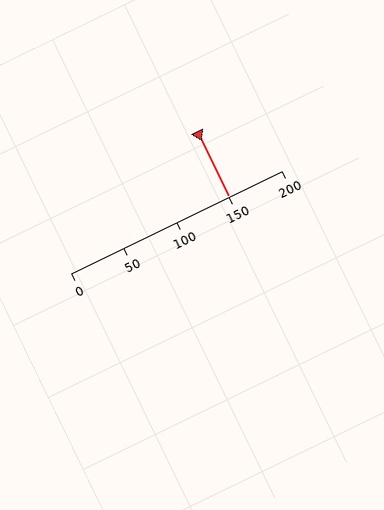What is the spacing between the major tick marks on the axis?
The major ticks are spaced 50 apart.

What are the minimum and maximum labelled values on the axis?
The axis runs from 0 to 200.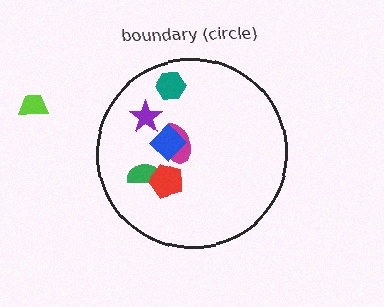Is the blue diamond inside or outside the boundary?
Inside.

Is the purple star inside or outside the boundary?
Inside.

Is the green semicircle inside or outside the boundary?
Inside.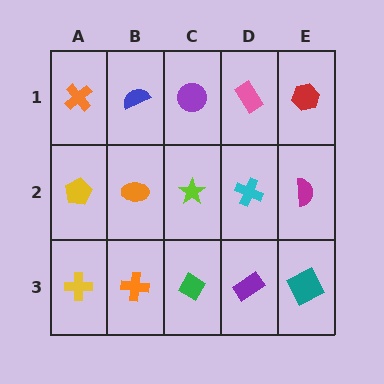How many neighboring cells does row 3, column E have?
2.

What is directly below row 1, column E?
A magenta semicircle.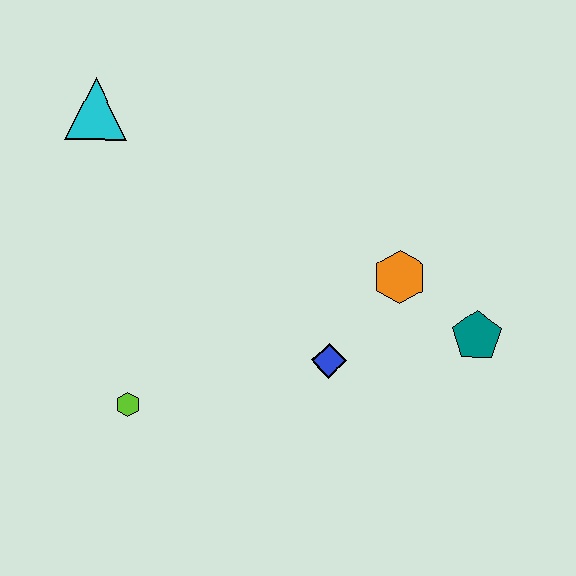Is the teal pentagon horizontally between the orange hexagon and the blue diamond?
No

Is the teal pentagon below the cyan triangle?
Yes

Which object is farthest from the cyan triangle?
The teal pentagon is farthest from the cyan triangle.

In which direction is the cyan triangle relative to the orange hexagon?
The cyan triangle is to the left of the orange hexagon.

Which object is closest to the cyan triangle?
The lime hexagon is closest to the cyan triangle.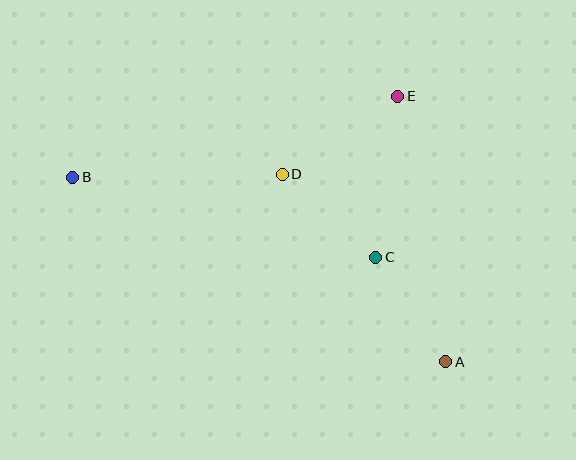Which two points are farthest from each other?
Points A and B are farthest from each other.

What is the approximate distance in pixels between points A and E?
The distance between A and E is approximately 270 pixels.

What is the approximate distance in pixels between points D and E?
The distance between D and E is approximately 139 pixels.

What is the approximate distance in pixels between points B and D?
The distance between B and D is approximately 210 pixels.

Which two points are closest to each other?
Points C and D are closest to each other.